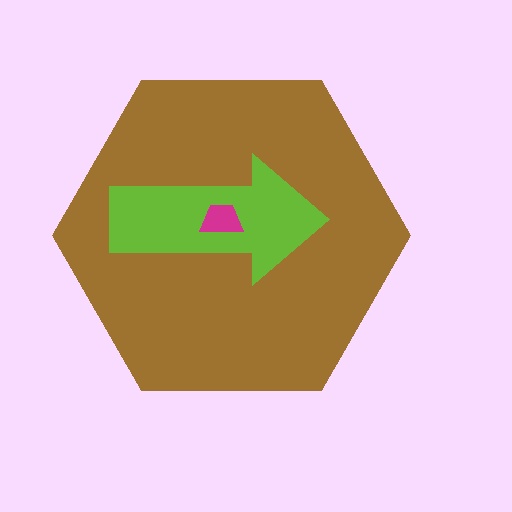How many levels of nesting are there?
3.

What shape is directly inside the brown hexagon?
The lime arrow.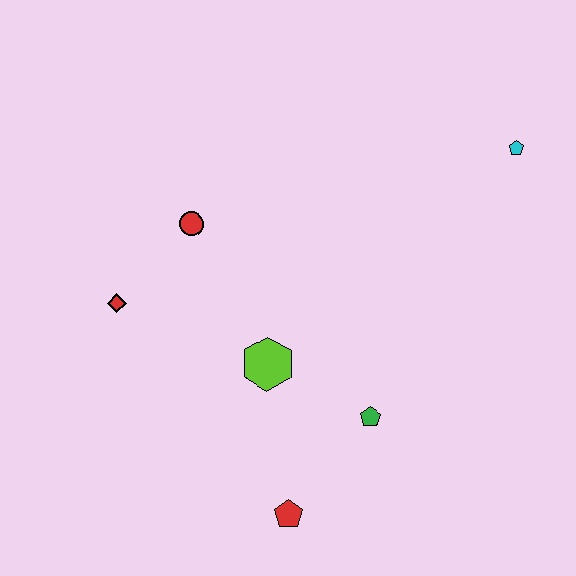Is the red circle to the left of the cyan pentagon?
Yes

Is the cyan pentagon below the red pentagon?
No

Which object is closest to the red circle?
The red diamond is closest to the red circle.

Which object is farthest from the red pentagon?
The cyan pentagon is farthest from the red pentagon.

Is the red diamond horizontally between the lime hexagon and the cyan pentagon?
No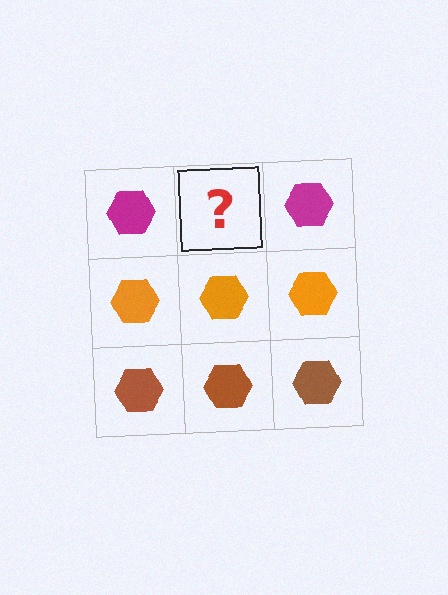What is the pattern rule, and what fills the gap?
The rule is that each row has a consistent color. The gap should be filled with a magenta hexagon.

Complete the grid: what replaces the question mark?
The question mark should be replaced with a magenta hexagon.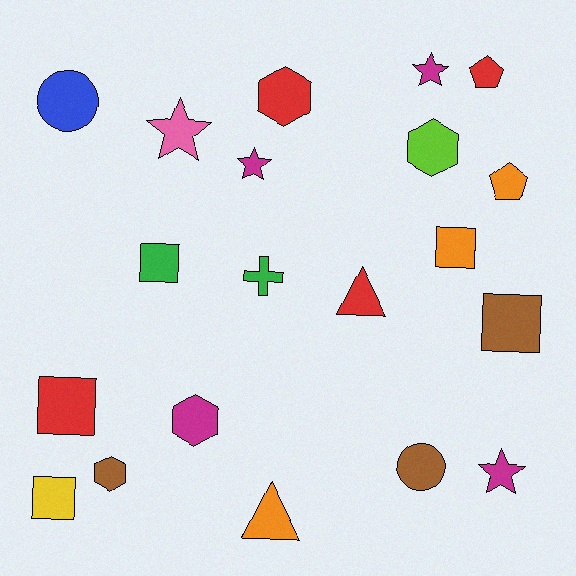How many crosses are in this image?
There is 1 cross.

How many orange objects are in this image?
There are 3 orange objects.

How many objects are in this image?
There are 20 objects.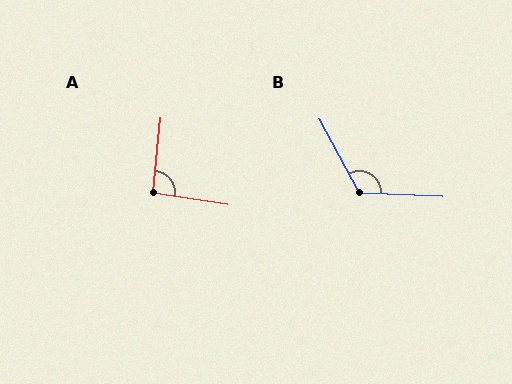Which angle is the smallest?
A, at approximately 93 degrees.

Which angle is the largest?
B, at approximately 120 degrees.